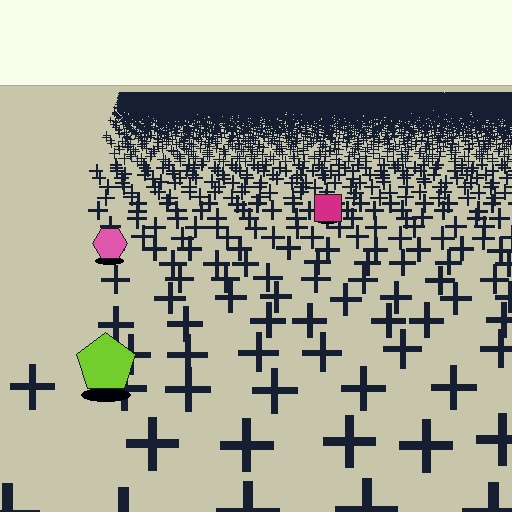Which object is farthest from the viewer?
The magenta square is farthest from the viewer. It appears smaller and the ground texture around it is denser.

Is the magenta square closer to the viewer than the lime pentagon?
No. The lime pentagon is closer — you can tell from the texture gradient: the ground texture is coarser near it.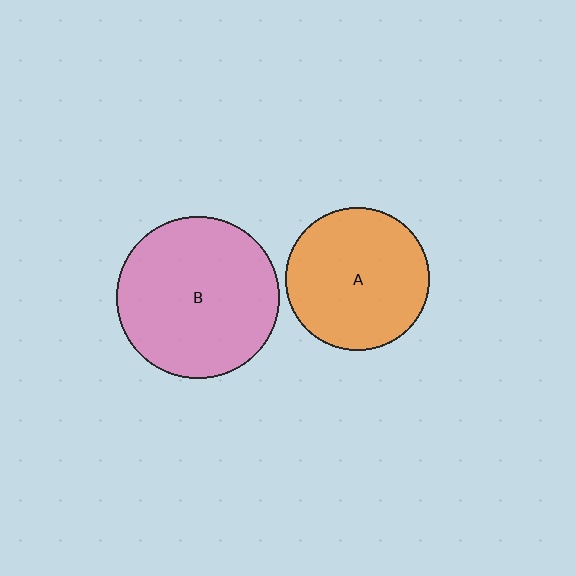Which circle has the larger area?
Circle B (pink).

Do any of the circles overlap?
No, none of the circles overlap.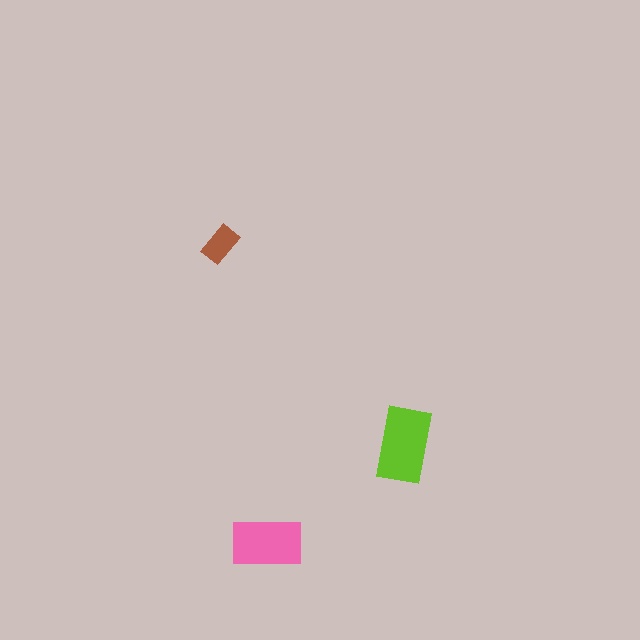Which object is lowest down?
The pink rectangle is bottommost.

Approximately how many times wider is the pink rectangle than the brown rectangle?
About 2 times wider.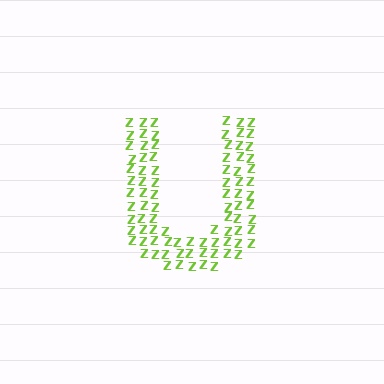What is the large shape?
The large shape is the letter U.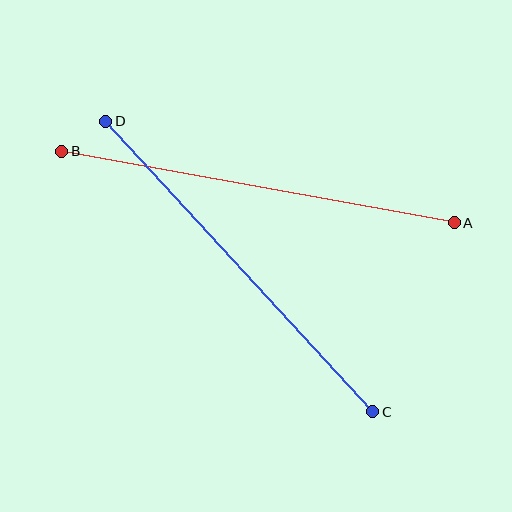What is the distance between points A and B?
The distance is approximately 399 pixels.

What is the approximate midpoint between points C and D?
The midpoint is at approximately (239, 267) pixels.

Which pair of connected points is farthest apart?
Points A and B are farthest apart.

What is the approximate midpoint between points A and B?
The midpoint is at approximately (258, 187) pixels.